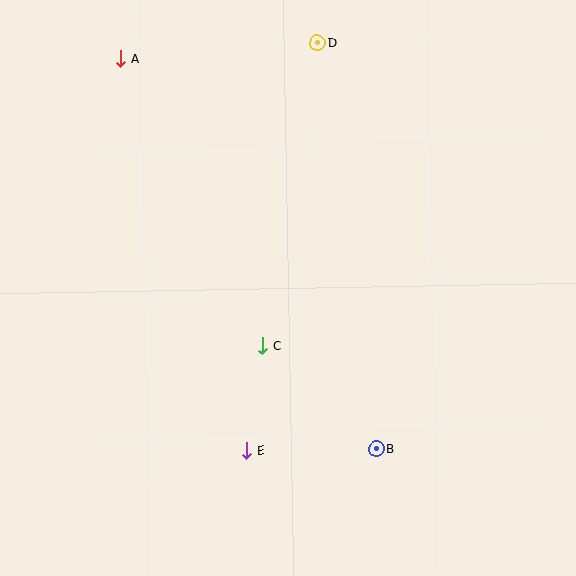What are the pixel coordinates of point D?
Point D is at (318, 43).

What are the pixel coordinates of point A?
Point A is at (121, 59).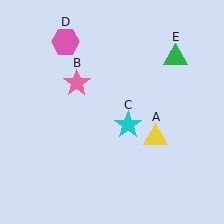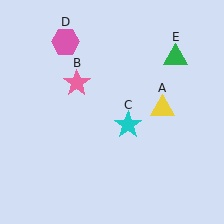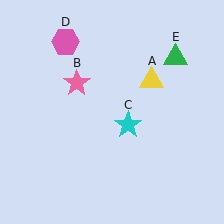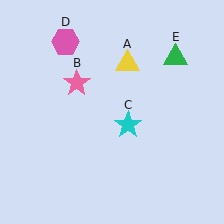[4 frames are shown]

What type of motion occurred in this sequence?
The yellow triangle (object A) rotated counterclockwise around the center of the scene.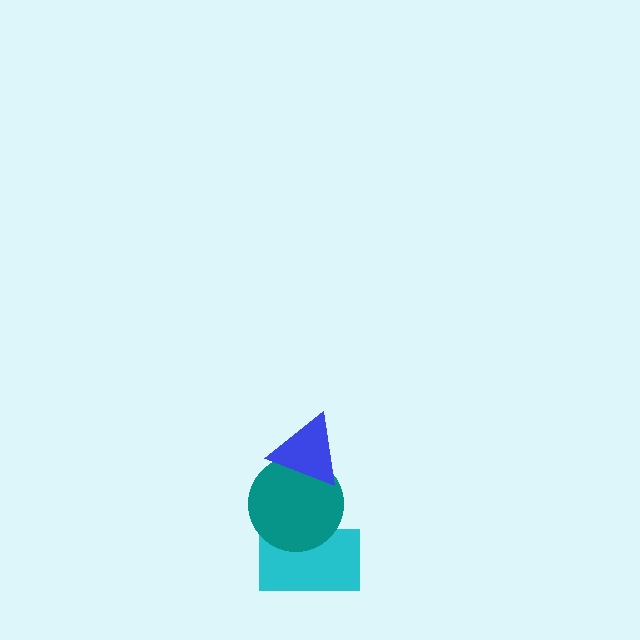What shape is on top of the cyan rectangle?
The teal circle is on top of the cyan rectangle.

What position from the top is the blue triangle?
The blue triangle is 1st from the top.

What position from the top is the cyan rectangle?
The cyan rectangle is 3rd from the top.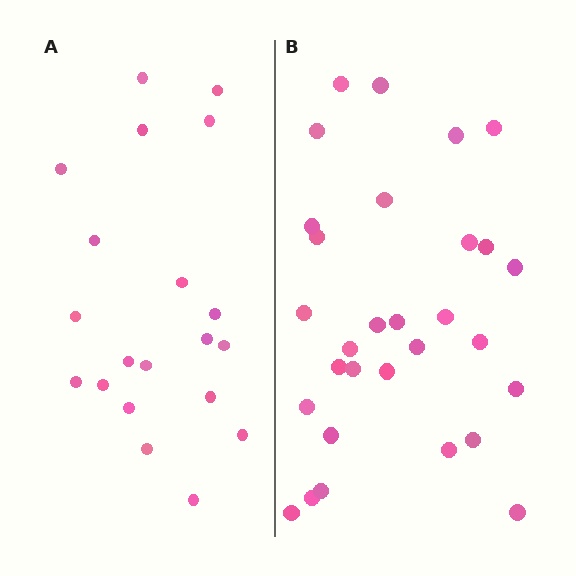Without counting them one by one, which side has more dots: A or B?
Region B (the right region) has more dots.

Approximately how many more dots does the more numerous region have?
Region B has roughly 10 or so more dots than region A.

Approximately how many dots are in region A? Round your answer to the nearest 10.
About 20 dots.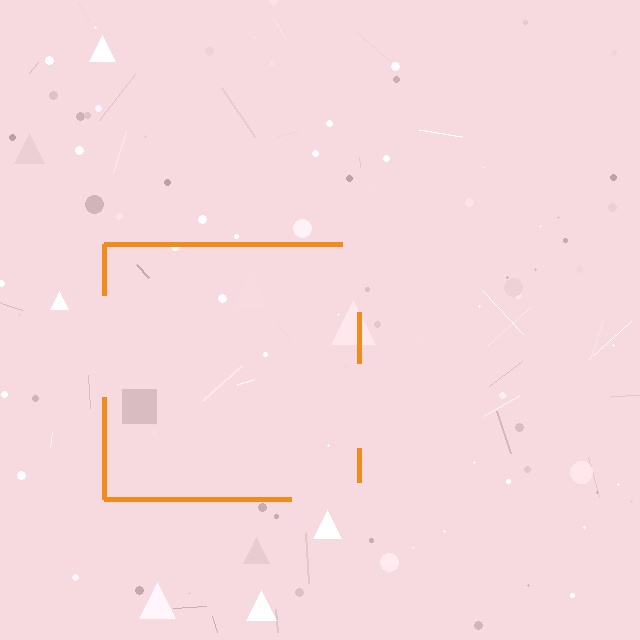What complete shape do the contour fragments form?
The contour fragments form a square.